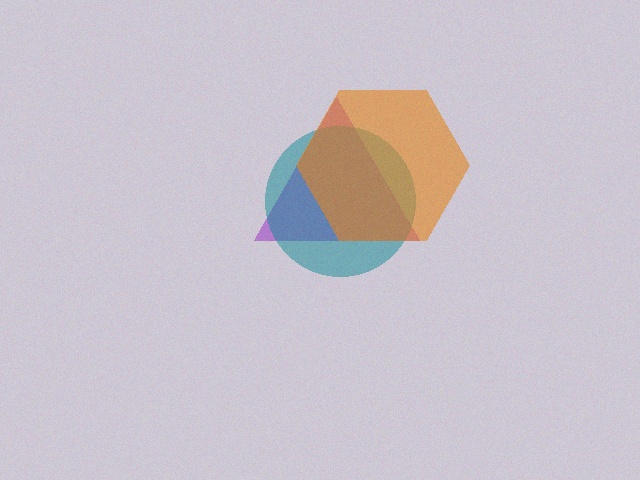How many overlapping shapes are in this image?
There are 3 overlapping shapes in the image.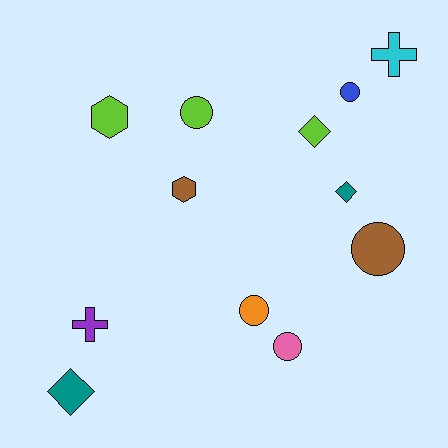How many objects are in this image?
There are 12 objects.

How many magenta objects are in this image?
There are no magenta objects.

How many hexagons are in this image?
There are 2 hexagons.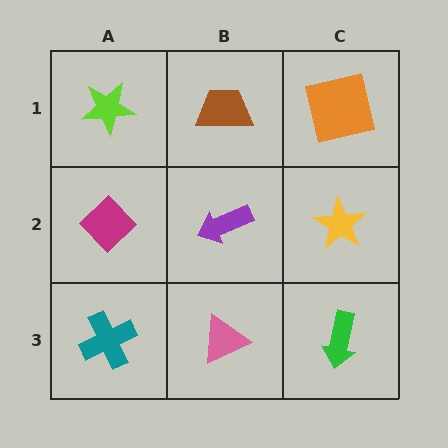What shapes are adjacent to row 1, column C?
A yellow star (row 2, column C), a brown trapezoid (row 1, column B).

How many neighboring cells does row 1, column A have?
2.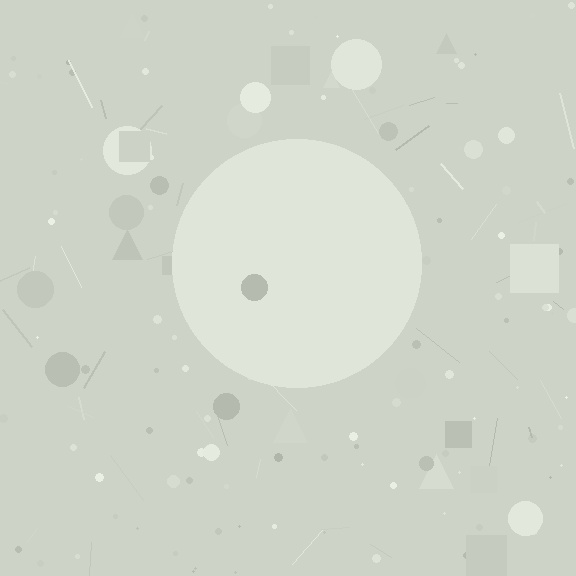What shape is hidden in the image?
A circle is hidden in the image.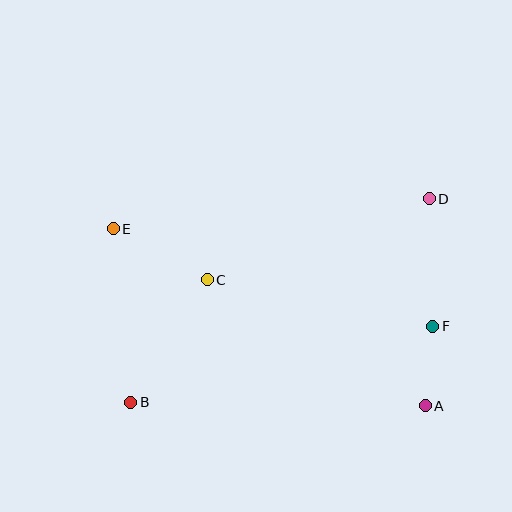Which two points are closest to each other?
Points A and F are closest to each other.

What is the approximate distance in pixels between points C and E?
The distance between C and E is approximately 107 pixels.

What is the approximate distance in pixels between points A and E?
The distance between A and E is approximately 359 pixels.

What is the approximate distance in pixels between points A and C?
The distance between A and C is approximately 252 pixels.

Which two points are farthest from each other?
Points B and D are farthest from each other.